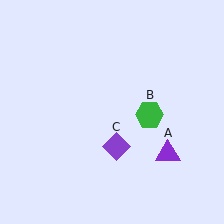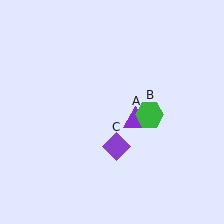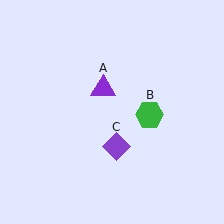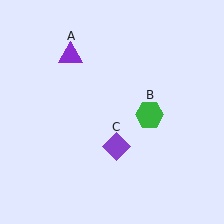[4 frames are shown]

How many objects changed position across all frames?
1 object changed position: purple triangle (object A).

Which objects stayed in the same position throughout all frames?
Green hexagon (object B) and purple diamond (object C) remained stationary.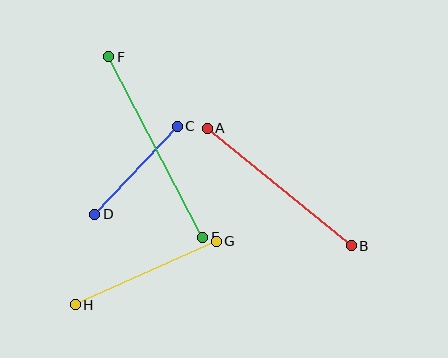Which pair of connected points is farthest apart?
Points E and F are farthest apart.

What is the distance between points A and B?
The distance is approximately 186 pixels.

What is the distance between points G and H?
The distance is approximately 155 pixels.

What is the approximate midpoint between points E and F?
The midpoint is at approximately (156, 147) pixels.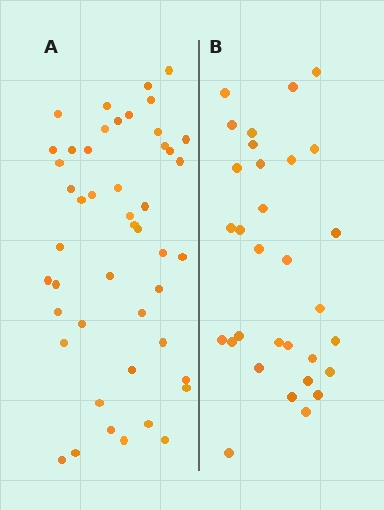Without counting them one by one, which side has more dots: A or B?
Region A (the left region) has more dots.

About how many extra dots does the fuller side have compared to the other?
Region A has approximately 15 more dots than region B.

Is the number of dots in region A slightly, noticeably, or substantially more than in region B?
Region A has substantially more. The ratio is roughly 1.5 to 1.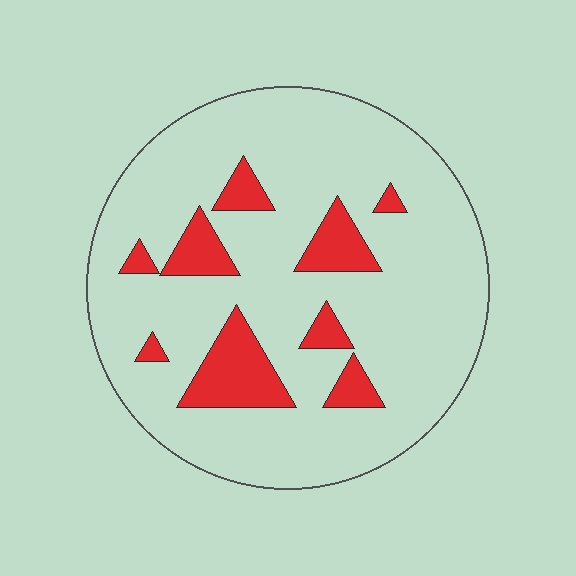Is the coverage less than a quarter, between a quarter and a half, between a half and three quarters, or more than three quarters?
Less than a quarter.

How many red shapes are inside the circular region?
9.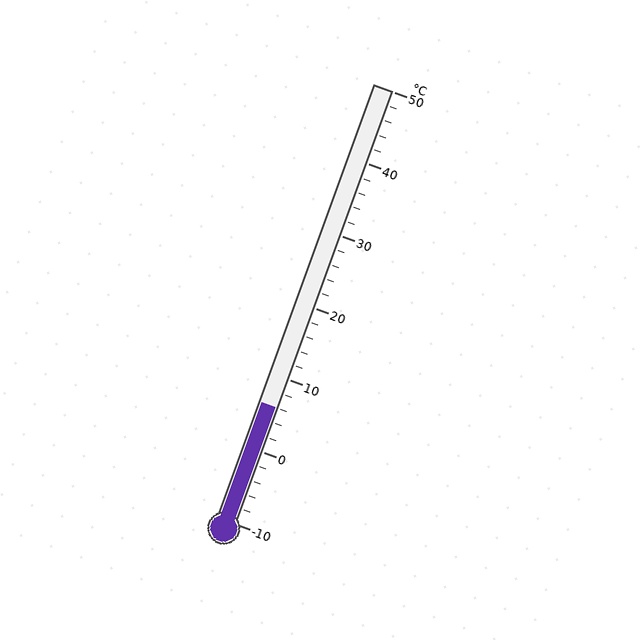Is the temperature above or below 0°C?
The temperature is above 0°C.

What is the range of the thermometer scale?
The thermometer scale ranges from -10°C to 50°C.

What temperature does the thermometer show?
The thermometer shows approximately 6°C.